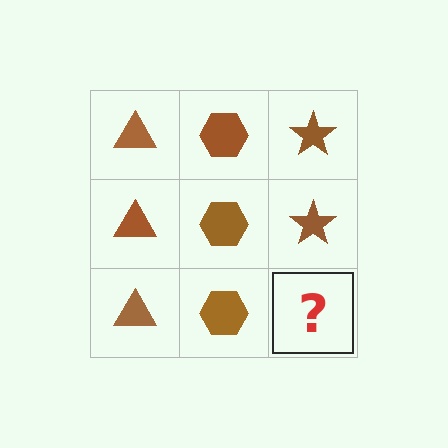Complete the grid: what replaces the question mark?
The question mark should be replaced with a brown star.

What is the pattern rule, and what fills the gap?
The rule is that each column has a consistent shape. The gap should be filled with a brown star.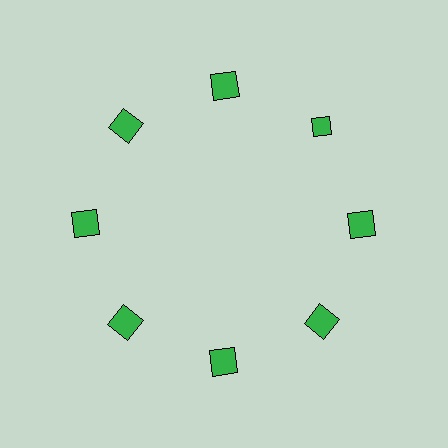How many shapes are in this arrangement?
There are 8 shapes arranged in a ring pattern.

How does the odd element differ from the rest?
It has a different shape: diamond instead of square.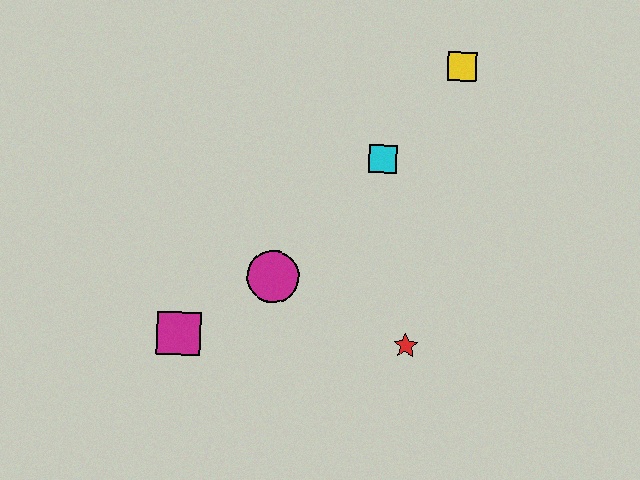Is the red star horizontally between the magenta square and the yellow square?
Yes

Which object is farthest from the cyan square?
The magenta square is farthest from the cyan square.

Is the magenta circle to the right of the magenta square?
Yes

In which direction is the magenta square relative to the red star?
The magenta square is to the left of the red star.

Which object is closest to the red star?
The magenta circle is closest to the red star.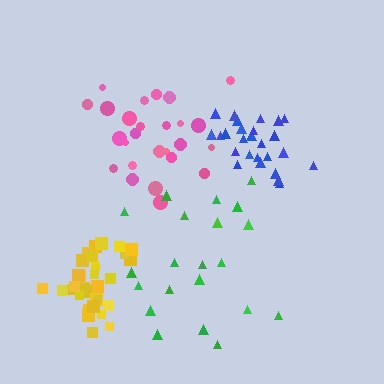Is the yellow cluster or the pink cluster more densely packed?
Yellow.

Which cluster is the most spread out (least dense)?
Green.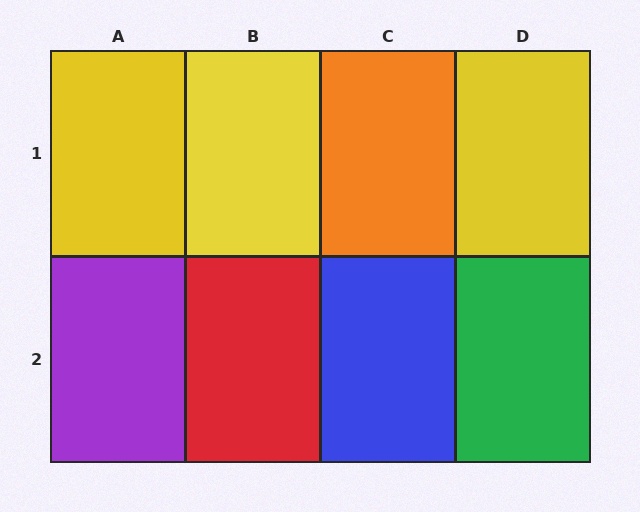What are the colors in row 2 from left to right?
Purple, red, blue, green.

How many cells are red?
1 cell is red.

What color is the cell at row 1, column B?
Yellow.